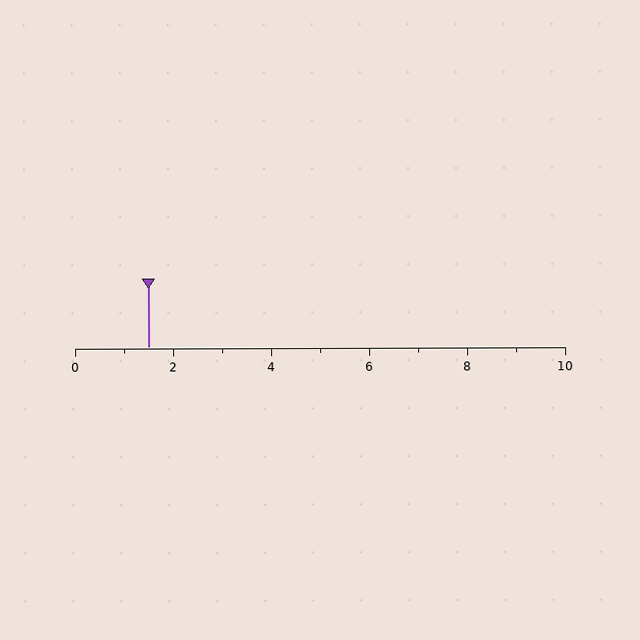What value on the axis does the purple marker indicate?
The marker indicates approximately 1.5.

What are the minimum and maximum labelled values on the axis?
The axis runs from 0 to 10.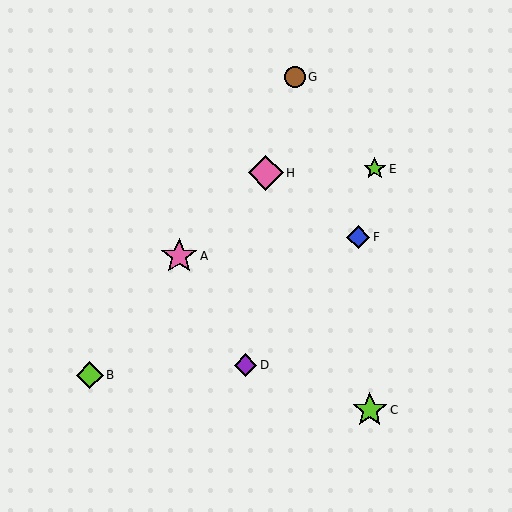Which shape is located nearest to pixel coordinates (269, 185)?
The pink diamond (labeled H) at (266, 173) is nearest to that location.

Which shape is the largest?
The pink star (labeled A) is the largest.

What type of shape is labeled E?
Shape E is a lime star.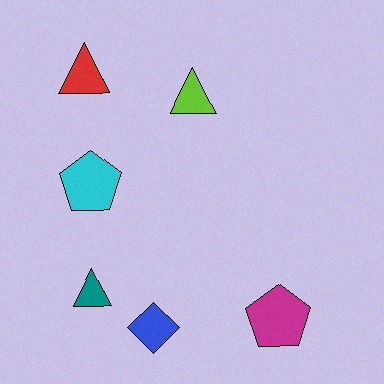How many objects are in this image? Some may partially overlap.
There are 6 objects.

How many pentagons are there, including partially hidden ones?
There are 2 pentagons.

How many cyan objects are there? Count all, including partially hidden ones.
There is 1 cyan object.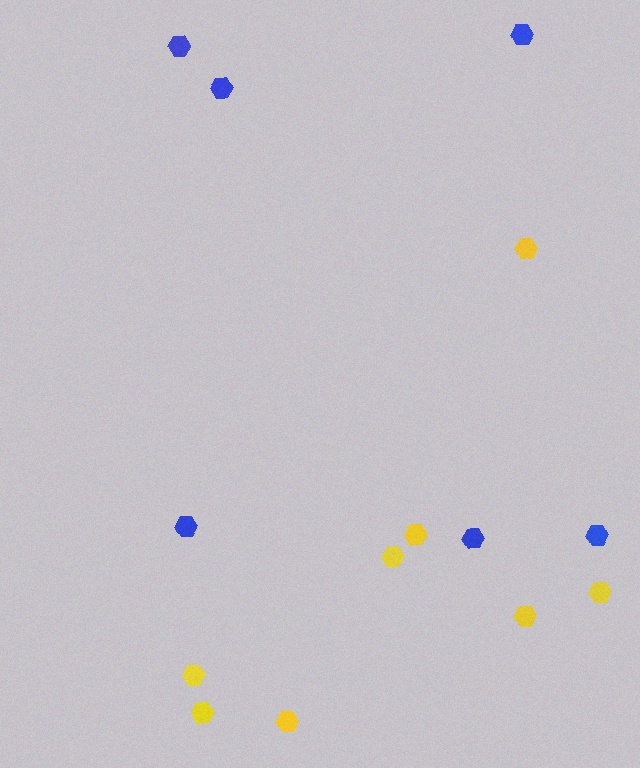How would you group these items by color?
There are 2 groups: one group of blue hexagons (6) and one group of yellow hexagons (8).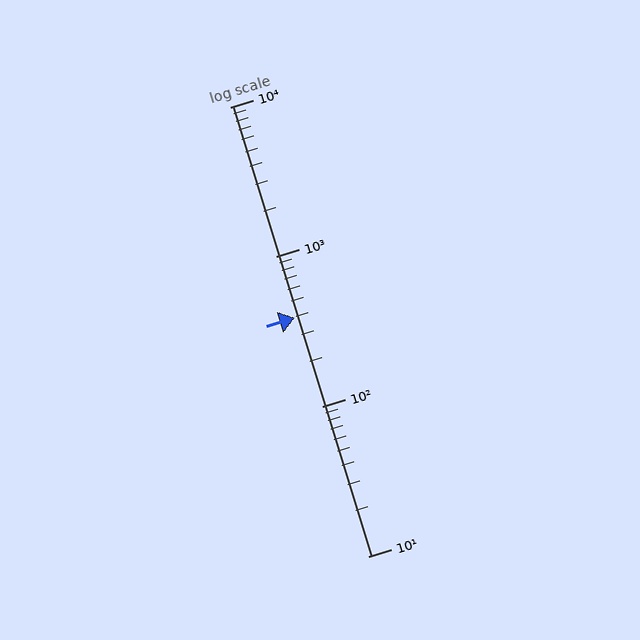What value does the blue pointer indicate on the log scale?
The pointer indicates approximately 390.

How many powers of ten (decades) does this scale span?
The scale spans 3 decades, from 10 to 10000.